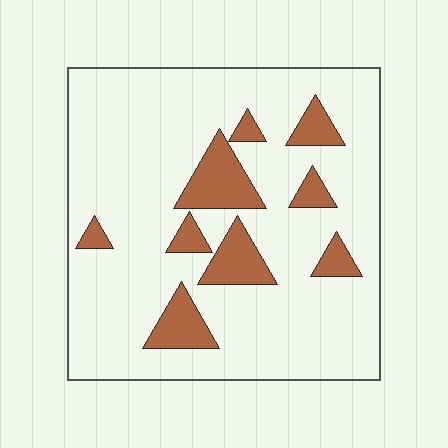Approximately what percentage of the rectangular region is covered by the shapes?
Approximately 15%.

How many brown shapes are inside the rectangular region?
9.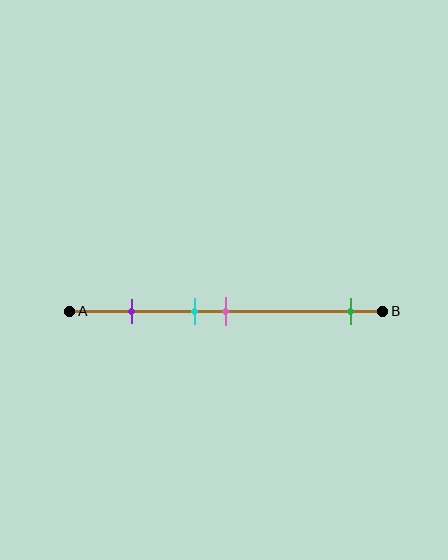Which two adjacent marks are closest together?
The cyan and pink marks are the closest adjacent pair.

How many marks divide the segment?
There are 4 marks dividing the segment.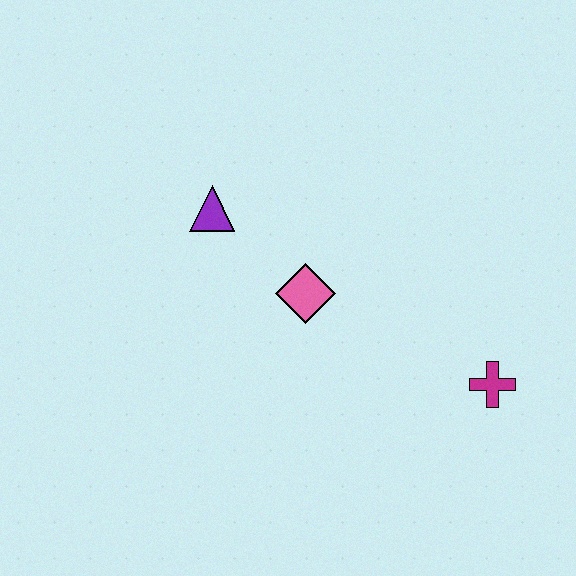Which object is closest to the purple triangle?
The pink diamond is closest to the purple triangle.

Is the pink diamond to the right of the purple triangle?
Yes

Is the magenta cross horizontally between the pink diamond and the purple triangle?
No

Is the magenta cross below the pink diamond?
Yes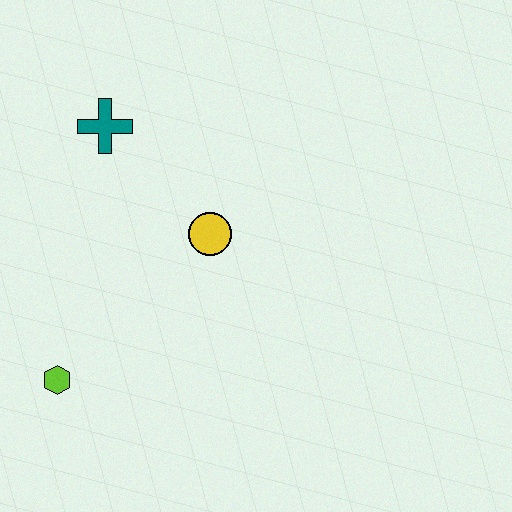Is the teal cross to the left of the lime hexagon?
No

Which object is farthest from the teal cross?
The lime hexagon is farthest from the teal cross.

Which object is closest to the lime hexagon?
The yellow circle is closest to the lime hexagon.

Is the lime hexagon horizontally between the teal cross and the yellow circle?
No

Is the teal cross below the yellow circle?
No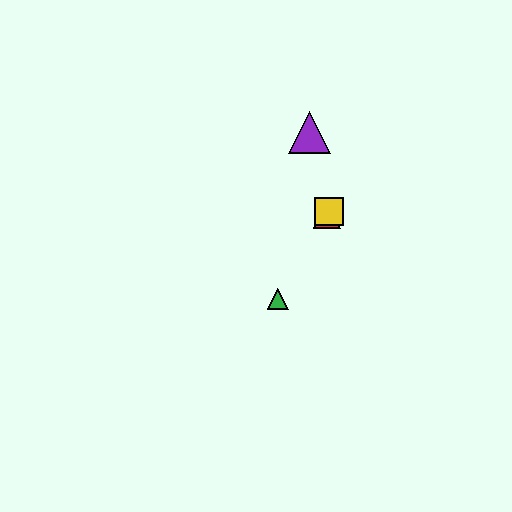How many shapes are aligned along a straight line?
4 shapes (the red triangle, the blue square, the green triangle, the yellow square) are aligned along a straight line.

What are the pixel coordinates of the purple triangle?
The purple triangle is at (309, 133).